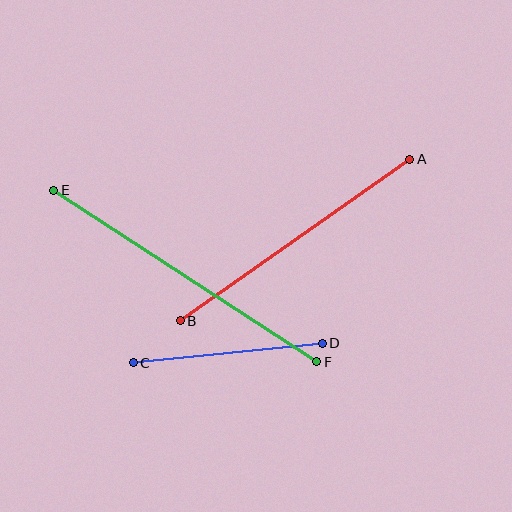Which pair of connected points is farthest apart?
Points E and F are farthest apart.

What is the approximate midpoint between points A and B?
The midpoint is at approximately (295, 240) pixels.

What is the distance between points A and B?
The distance is approximately 280 pixels.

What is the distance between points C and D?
The distance is approximately 190 pixels.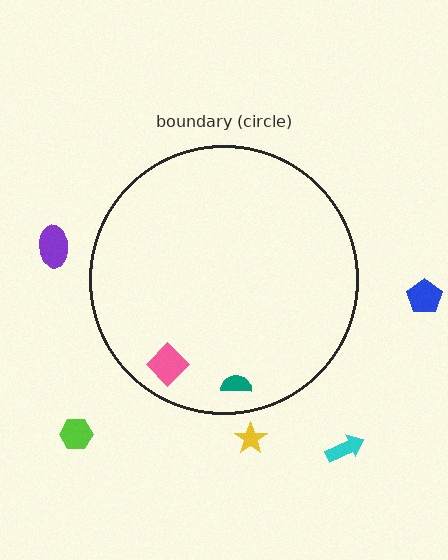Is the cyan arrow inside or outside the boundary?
Outside.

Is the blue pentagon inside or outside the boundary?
Outside.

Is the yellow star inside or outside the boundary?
Outside.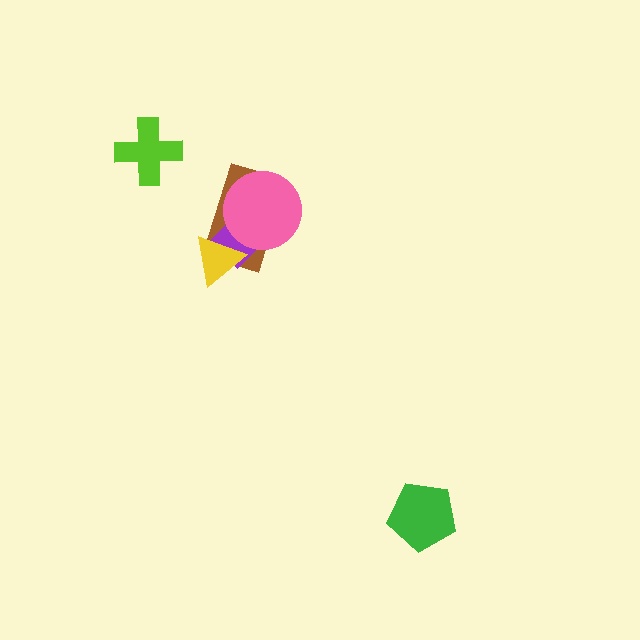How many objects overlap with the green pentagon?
0 objects overlap with the green pentagon.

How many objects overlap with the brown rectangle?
3 objects overlap with the brown rectangle.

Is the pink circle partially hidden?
No, no other shape covers it.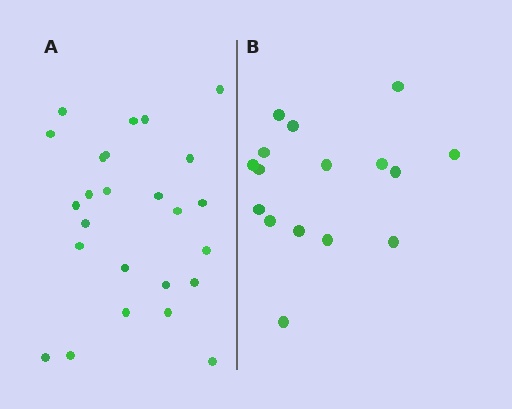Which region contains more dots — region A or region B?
Region A (the left region) has more dots.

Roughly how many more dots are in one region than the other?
Region A has roughly 8 or so more dots than region B.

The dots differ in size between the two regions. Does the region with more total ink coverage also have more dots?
No. Region B has more total ink coverage because its dots are larger, but region A actually contains more individual dots. Total area can be misleading — the number of items is what matters here.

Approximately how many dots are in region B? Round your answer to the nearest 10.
About 20 dots. (The exact count is 16, which rounds to 20.)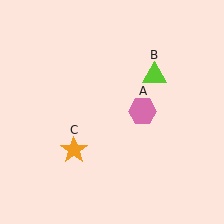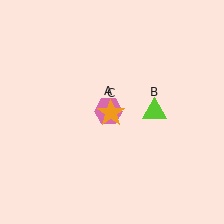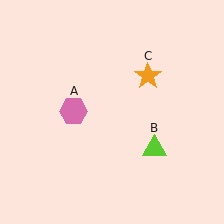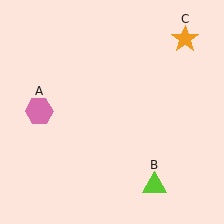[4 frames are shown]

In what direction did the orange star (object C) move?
The orange star (object C) moved up and to the right.